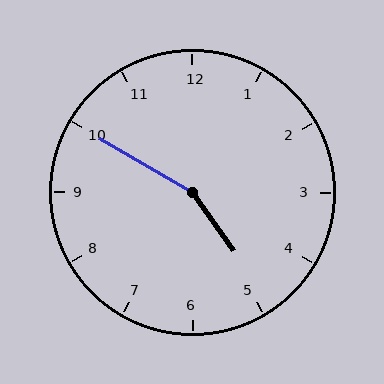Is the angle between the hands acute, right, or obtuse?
It is obtuse.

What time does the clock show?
4:50.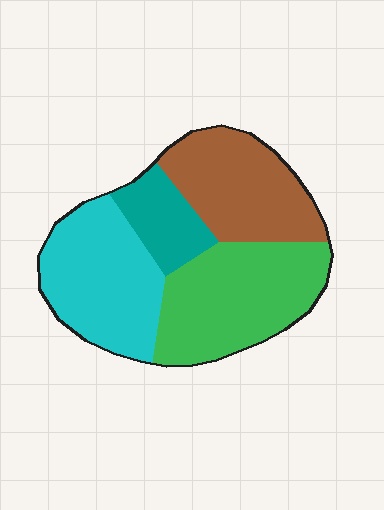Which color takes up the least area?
Teal, at roughly 10%.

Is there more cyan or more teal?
Cyan.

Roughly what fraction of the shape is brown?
Brown covers 26% of the shape.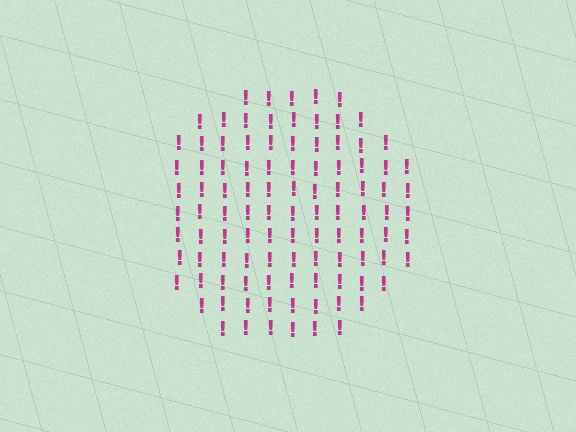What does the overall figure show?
The overall figure shows a circle.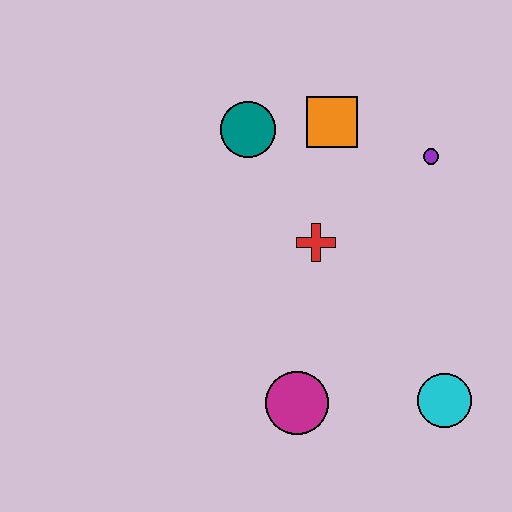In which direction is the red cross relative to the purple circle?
The red cross is to the left of the purple circle.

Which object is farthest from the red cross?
The cyan circle is farthest from the red cross.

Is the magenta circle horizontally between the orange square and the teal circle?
Yes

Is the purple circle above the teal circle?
No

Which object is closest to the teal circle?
The orange square is closest to the teal circle.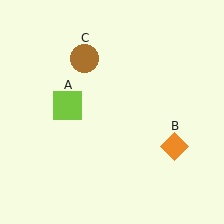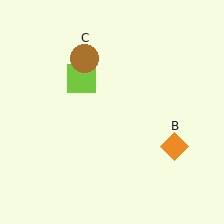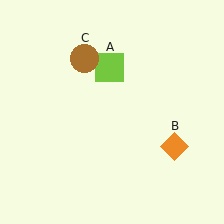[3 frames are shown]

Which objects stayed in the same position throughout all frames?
Orange diamond (object B) and brown circle (object C) remained stationary.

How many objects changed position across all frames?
1 object changed position: lime square (object A).